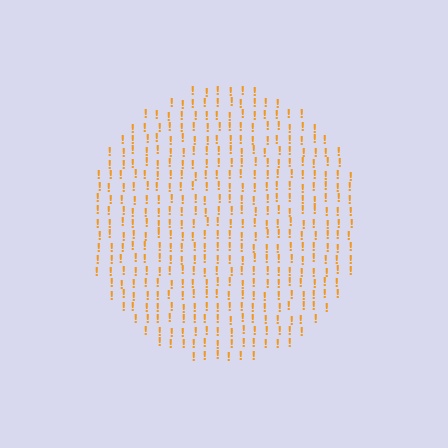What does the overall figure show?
The overall figure shows a circle.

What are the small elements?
The small elements are exclamation marks.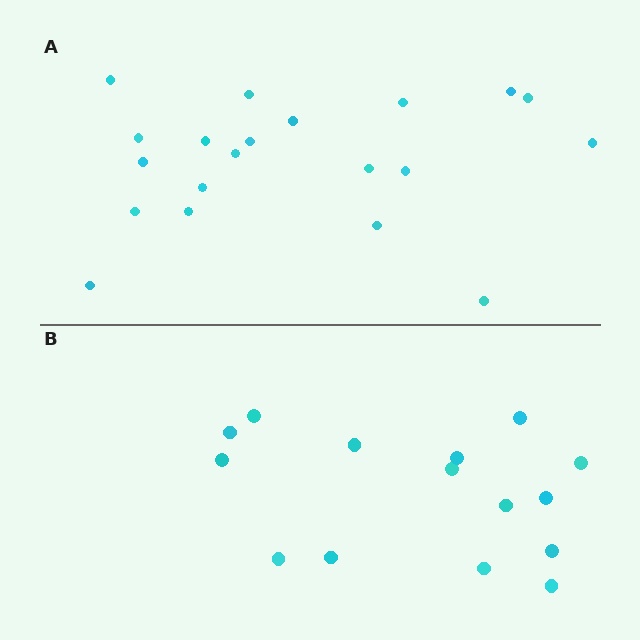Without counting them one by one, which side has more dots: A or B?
Region A (the top region) has more dots.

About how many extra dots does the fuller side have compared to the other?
Region A has about 5 more dots than region B.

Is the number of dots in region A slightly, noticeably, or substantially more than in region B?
Region A has noticeably more, but not dramatically so. The ratio is roughly 1.3 to 1.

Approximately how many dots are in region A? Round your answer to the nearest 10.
About 20 dots.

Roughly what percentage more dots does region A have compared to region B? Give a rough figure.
About 35% more.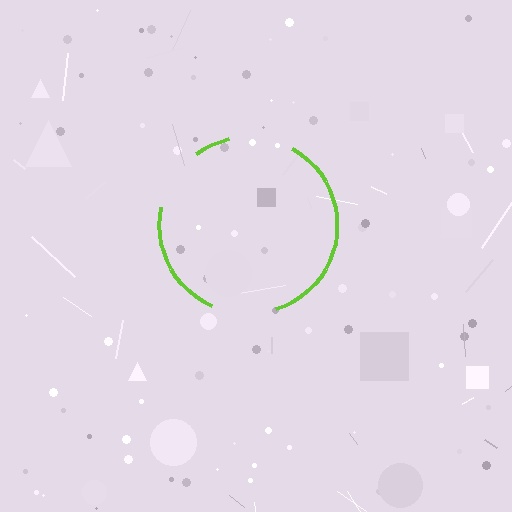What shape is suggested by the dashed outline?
The dashed outline suggests a circle.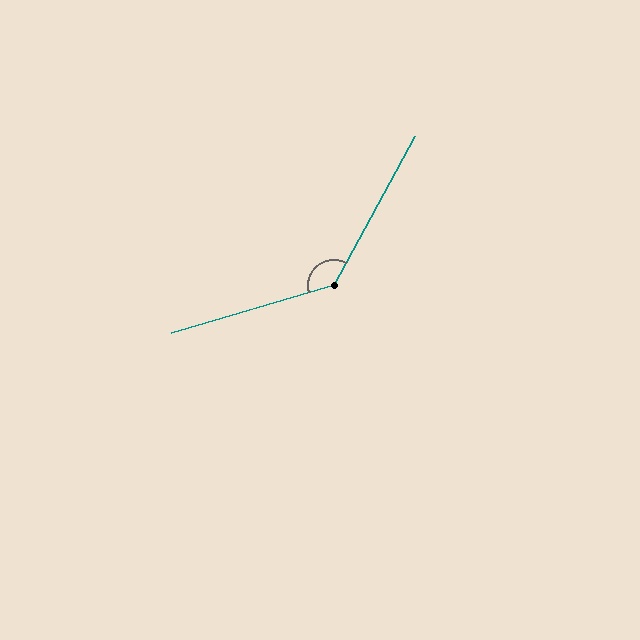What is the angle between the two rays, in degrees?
Approximately 135 degrees.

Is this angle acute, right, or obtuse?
It is obtuse.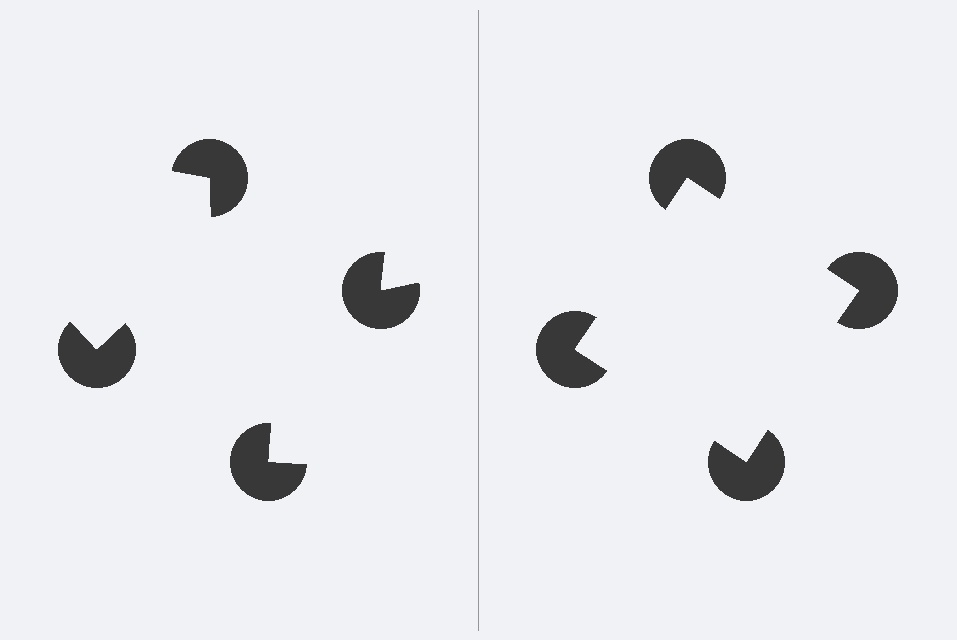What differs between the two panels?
The pac-man discs are positioned identically on both sides; only the wedge orientations differ. On the right they align to a square; on the left they are misaligned.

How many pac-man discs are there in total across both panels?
8 — 4 on each side.